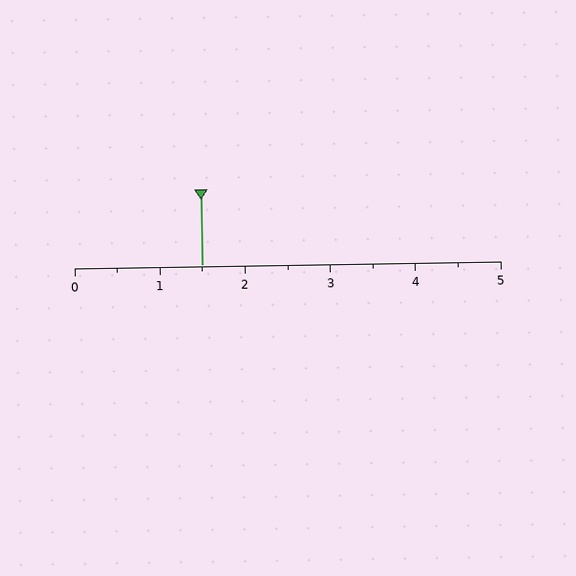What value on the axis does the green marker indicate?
The marker indicates approximately 1.5.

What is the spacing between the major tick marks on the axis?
The major ticks are spaced 1 apart.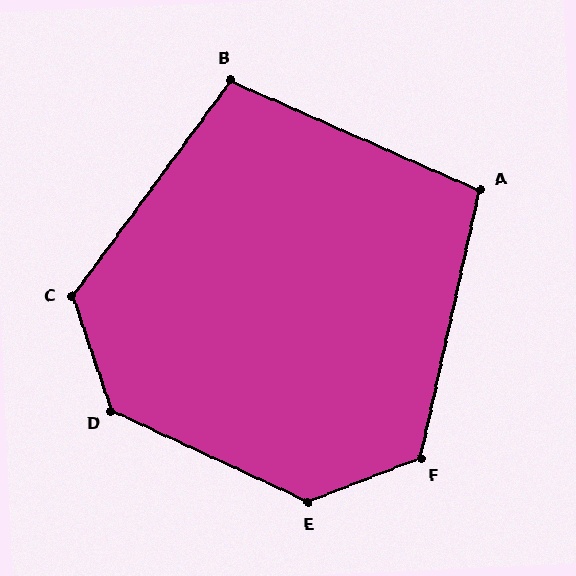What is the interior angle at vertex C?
Approximately 125 degrees (obtuse).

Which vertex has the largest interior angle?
E, at approximately 133 degrees.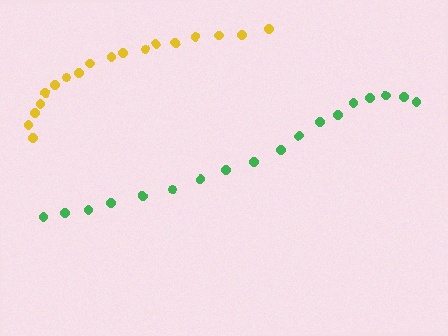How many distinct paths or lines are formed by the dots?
There are 2 distinct paths.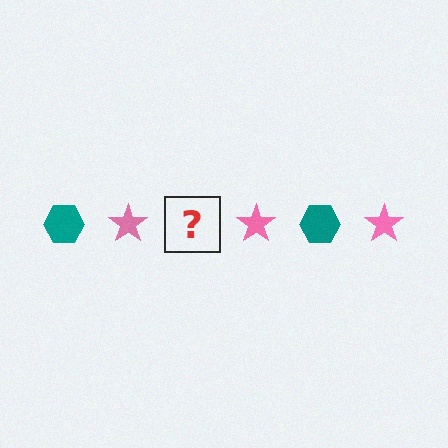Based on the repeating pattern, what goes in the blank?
The blank should be a teal hexagon.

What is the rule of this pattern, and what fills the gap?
The rule is that the pattern alternates between teal hexagon and pink star. The gap should be filled with a teal hexagon.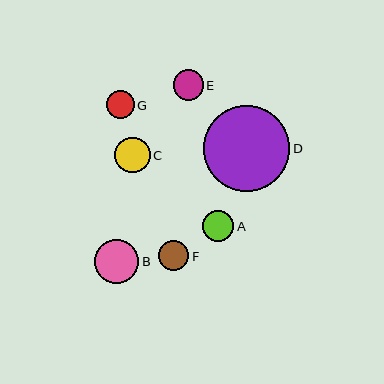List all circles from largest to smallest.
From largest to smallest: D, B, C, A, E, F, G.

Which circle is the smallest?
Circle G is the smallest with a size of approximately 28 pixels.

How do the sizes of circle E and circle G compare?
Circle E and circle G are approximately the same size.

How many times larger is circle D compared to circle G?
Circle D is approximately 3.1 times the size of circle G.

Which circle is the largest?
Circle D is the largest with a size of approximately 86 pixels.